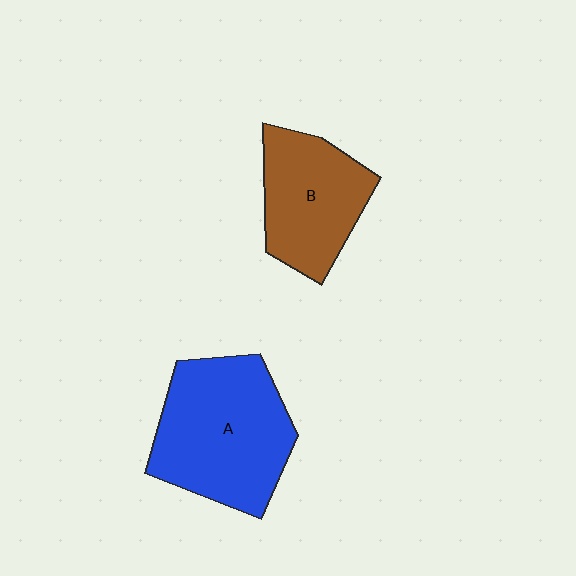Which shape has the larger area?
Shape A (blue).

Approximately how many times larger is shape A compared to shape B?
Approximately 1.4 times.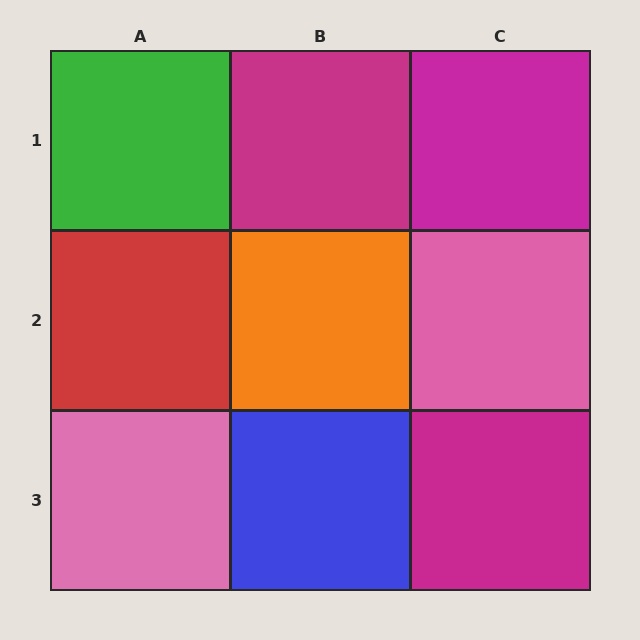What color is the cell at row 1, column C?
Magenta.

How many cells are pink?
2 cells are pink.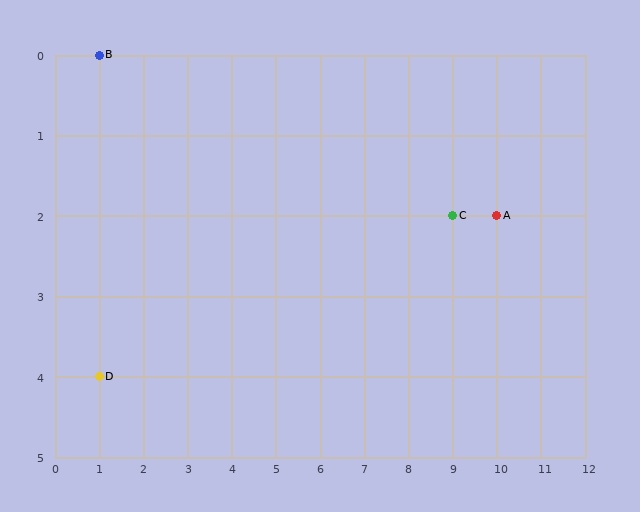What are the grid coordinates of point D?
Point D is at grid coordinates (1, 4).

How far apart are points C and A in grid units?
Points C and A are 1 column apart.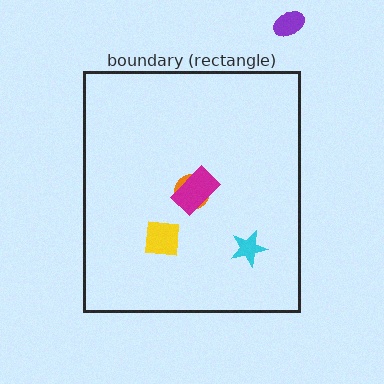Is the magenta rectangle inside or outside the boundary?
Inside.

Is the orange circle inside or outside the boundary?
Inside.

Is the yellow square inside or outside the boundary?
Inside.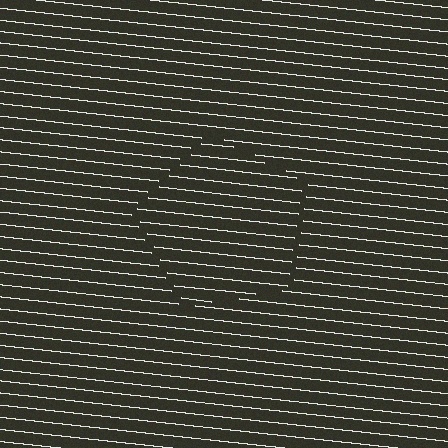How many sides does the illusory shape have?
5 sides — the line-ends trace a pentagon.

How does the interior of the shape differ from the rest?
The interior of the shape contains the same grating, shifted by half a period — the contour is defined by the phase discontinuity where line-ends from the inner and outer gratings abut.